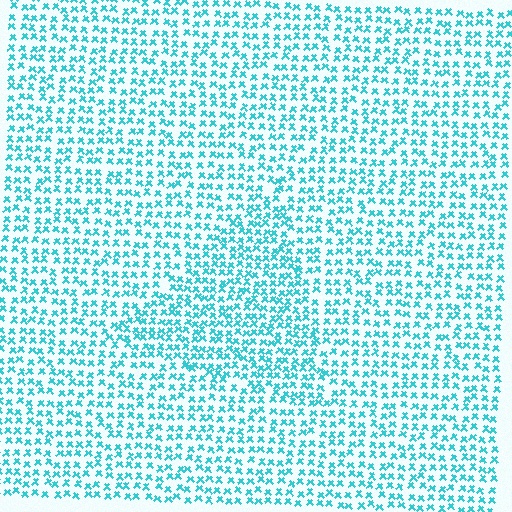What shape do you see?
I see a triangle.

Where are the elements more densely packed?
The elements are more densely packed inside the triangle boundary.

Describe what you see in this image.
The image contains small cyan elements arranged at two different densities. A triangle-shaped region is visible where the elements are more densely packed than the surrounding area.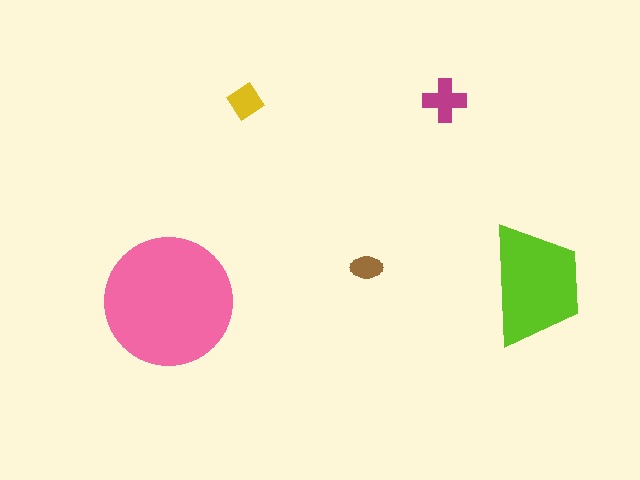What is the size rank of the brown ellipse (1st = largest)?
5th.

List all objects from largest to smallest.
The pink circle, the lime trapezoid, the magenta cross, the yellow diamond, the brown ellipse.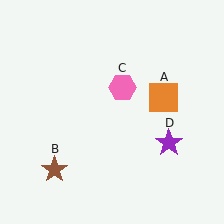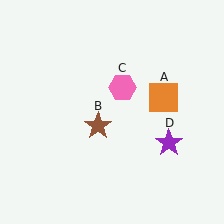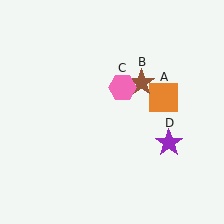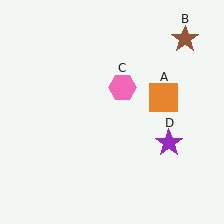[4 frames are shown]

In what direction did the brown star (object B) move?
The brown star (object B) moved up and to the right.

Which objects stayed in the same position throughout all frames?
Orange square (object A) and pink hexagon (object C) and purple star (object D) remained stationary.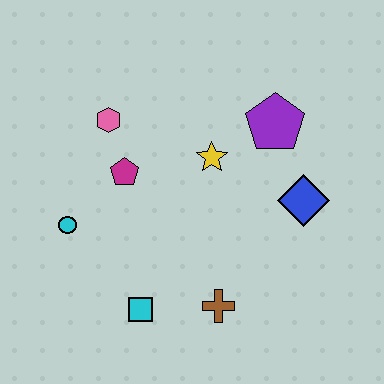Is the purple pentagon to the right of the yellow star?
Yes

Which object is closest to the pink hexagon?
The magenta pentagon is closest to the pink hexagon.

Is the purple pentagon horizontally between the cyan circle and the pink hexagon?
No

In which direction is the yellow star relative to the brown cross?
The yellow star is above the brown cross.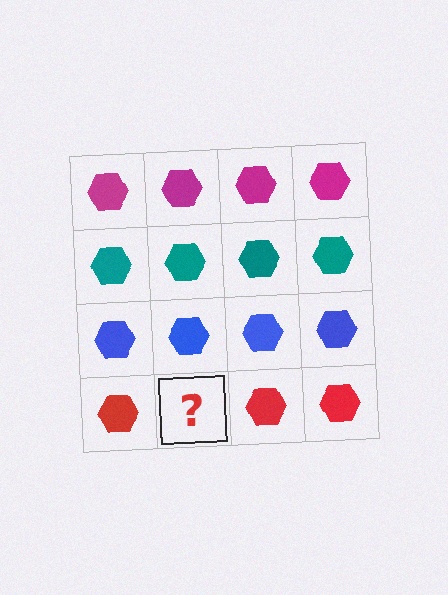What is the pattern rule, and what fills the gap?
The rule is that each row has a consistent color. The gap should be filled with a red hexagon.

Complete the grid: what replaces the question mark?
The question mark should be replaced with a red hexagon.